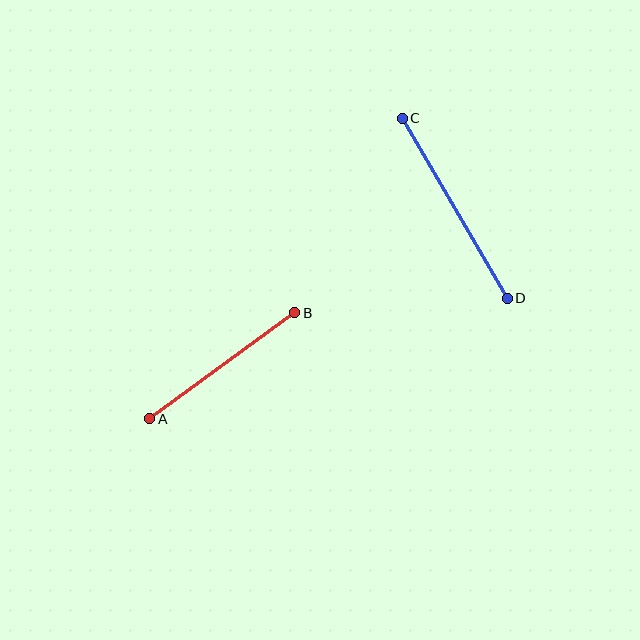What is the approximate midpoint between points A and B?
The midpoint is at approximately (222, 366) pixels.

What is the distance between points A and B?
The distance is approximately 180 pixels.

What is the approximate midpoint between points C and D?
The midpoint is at approximately (455, 208) pixels.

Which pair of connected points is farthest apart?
Points C and D are farthest apart.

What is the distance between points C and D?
The distance is approximately 208 pixels.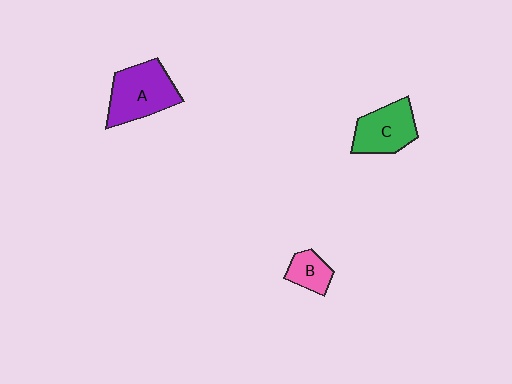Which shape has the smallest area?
Shape B (pink).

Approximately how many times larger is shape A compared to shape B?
Approximately 2.3 times.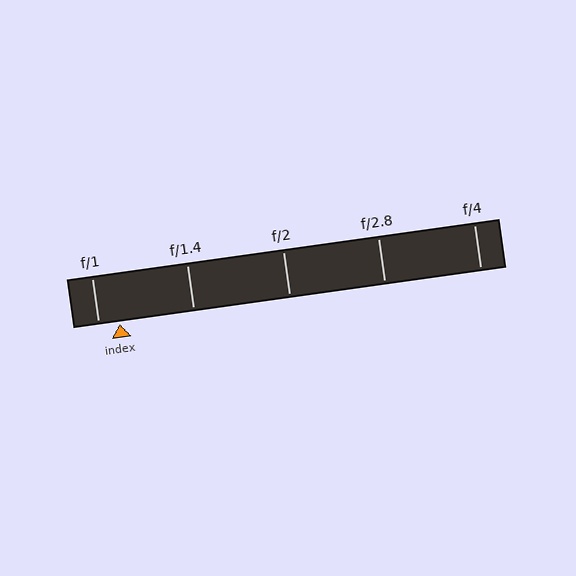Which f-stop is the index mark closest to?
The index mark is closest to f/1.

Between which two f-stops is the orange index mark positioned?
The index mark is between f/1 and f/1.4.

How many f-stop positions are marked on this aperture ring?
There are 5 f-stop positions marked.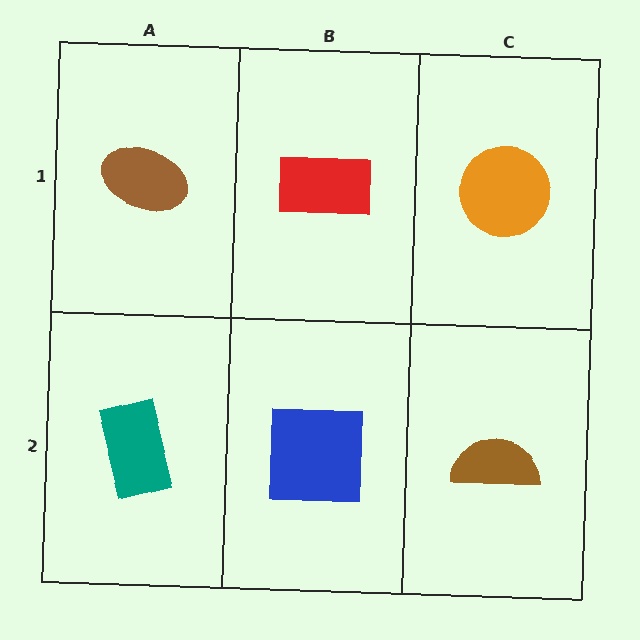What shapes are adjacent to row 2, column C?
An orange circle (row 1, column C), a blue square (row 2, column B).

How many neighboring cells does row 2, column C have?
2.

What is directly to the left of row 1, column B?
A brown ellipse.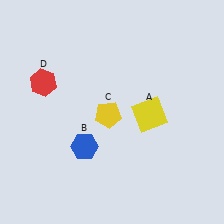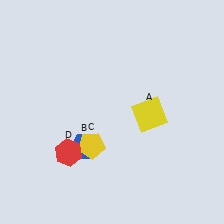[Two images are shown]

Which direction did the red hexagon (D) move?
The red hexagon (D) moved down.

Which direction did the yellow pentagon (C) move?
The yellow pentagon (C) moved down.